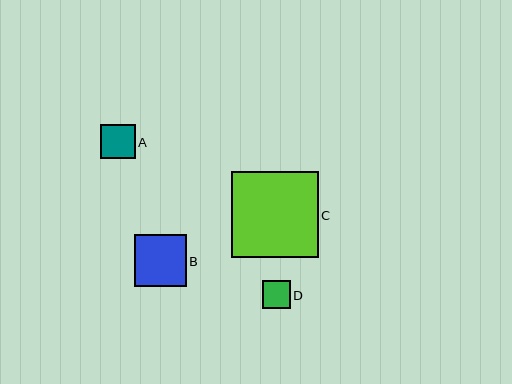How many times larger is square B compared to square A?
Square B is approximately 1.5 times the size of square A.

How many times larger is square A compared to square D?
Square A is approximately 1.2 times the size of square D.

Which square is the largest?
Square C is the largest with a size of approximately 87 pixels.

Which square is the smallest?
Square D is the smallest with a size of approximately 28 pixels.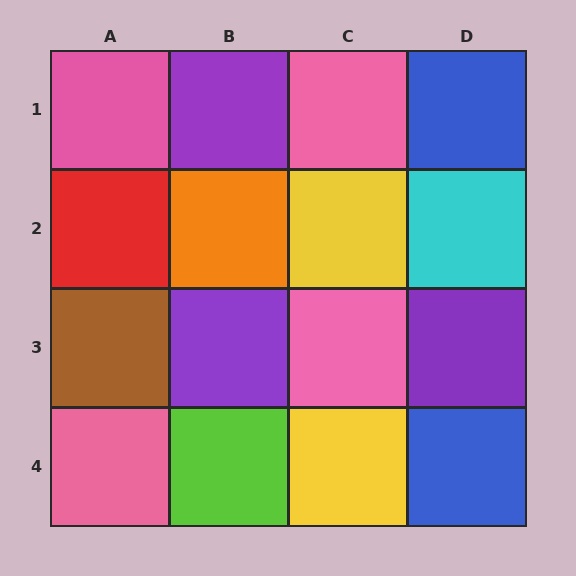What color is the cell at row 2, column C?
Yellow.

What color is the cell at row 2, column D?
Cyan.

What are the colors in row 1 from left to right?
Pink, purple, pink, blue.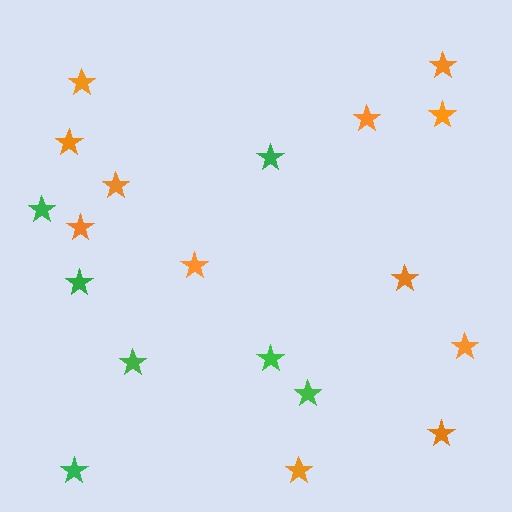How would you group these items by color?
There are 2 groups: one group of green stars (7) and one group of orange stars (12).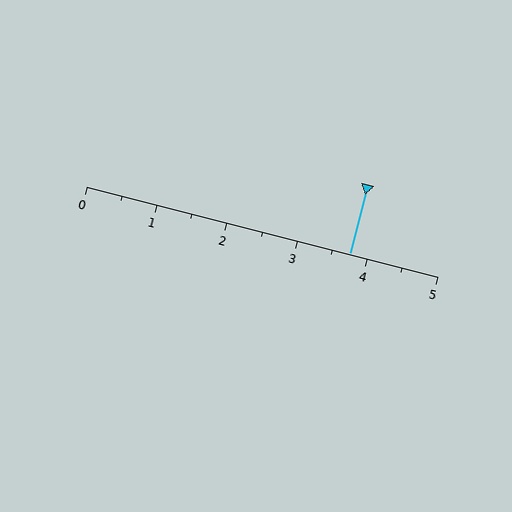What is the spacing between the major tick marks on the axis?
The major ticks are spaced 1 apart.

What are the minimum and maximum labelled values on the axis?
The axis runs from 0 to 5.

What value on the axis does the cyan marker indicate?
The marker indicates approximately 3.8.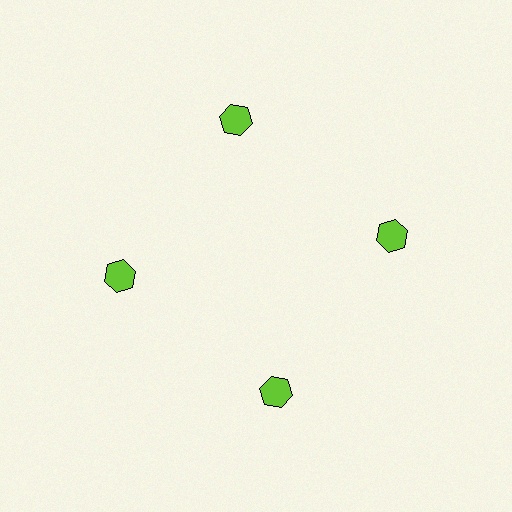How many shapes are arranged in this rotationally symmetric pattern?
There are 4 shapes, arranged in 4 groups of 1.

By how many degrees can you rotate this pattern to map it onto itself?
The pattern maps onto itself every 90 degrees of rotation.